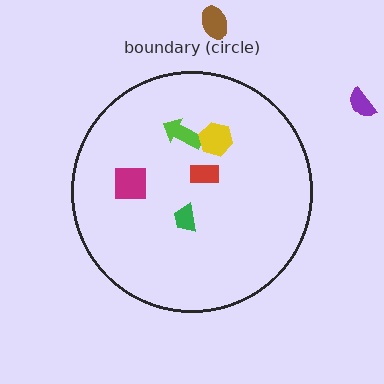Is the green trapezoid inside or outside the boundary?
Inside.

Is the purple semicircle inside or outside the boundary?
Outside.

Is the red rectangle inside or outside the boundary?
Inside.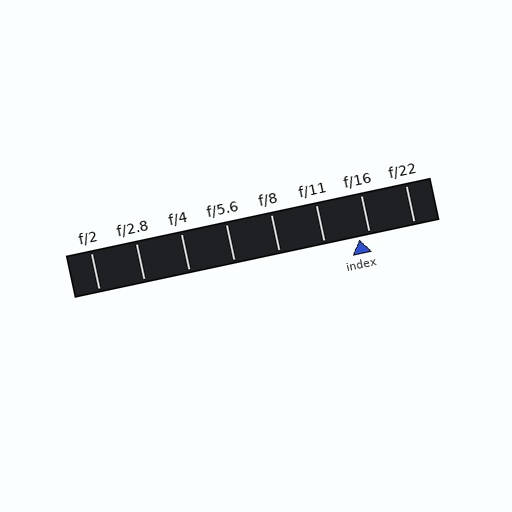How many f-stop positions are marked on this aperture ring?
There are 8 f-stop positions marked.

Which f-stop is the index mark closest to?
The index mark is closest to f/16.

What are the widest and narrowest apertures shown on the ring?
The widest aperture shown is f/2 and the narrowest is f/22.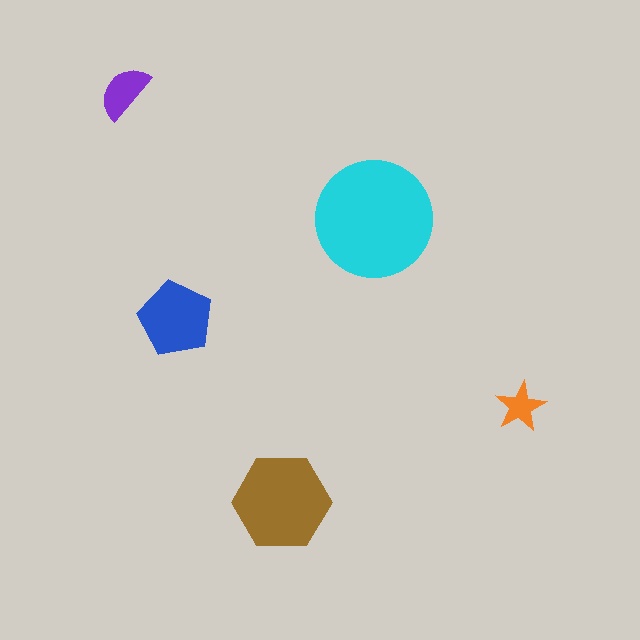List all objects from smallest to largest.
The orange star, the purple semicircle, the blue pentagon, the brown hexagon, the cyan circle.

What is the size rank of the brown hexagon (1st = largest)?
2nd.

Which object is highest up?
The purple semicircle is topmost.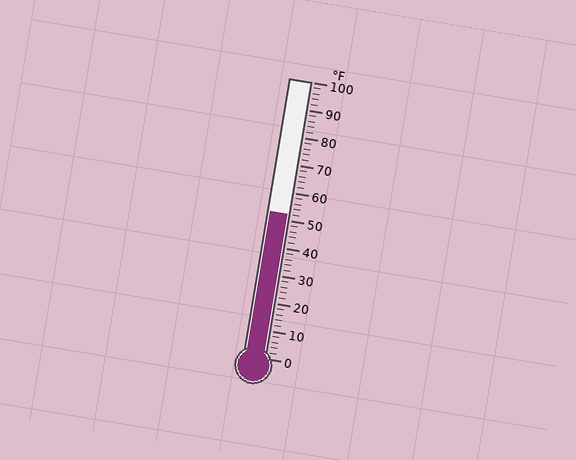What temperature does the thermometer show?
The thermometer shows approximately 52°F.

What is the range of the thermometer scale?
The thermometer scale ranges from 0°F to 100°F.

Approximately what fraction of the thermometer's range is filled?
The thermometer is filled to approximately 50% of its range.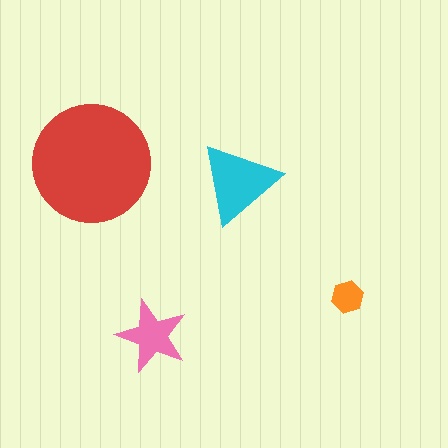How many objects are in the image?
There are 4 objects in the image.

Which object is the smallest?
The orange hexagon.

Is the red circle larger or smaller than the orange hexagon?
Larger.